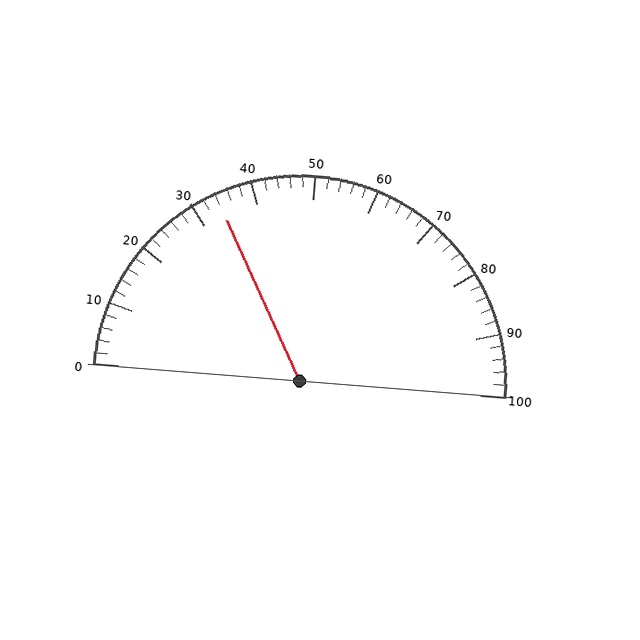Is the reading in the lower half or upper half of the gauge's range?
The reading is in the lower half of the range (0 to 100).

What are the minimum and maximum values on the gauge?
The gauge ranges from 0 to 100.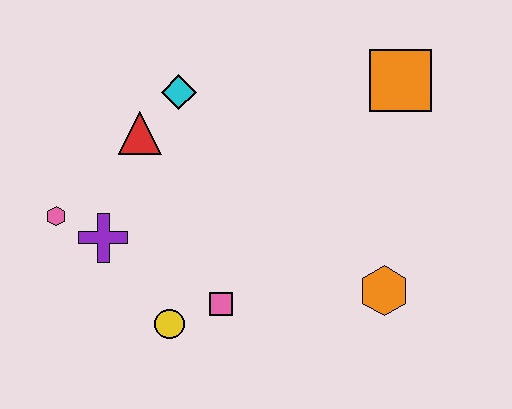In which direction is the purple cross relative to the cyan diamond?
The purple cross is below the cyan diamond.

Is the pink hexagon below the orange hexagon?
No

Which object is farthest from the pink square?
The orange square is farthest from the pink square.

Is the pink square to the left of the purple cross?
No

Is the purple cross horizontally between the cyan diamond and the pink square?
No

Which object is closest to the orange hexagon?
The pink square is closest to the orange hexagon.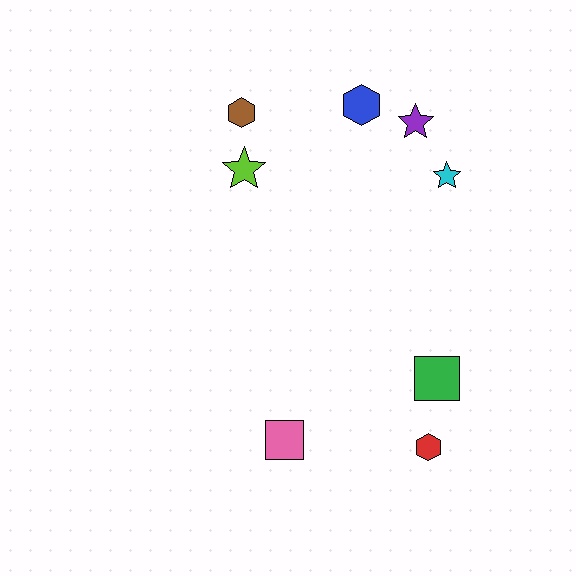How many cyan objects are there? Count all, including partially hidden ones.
There is 1 cyan object.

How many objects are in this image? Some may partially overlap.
There are 8 objects.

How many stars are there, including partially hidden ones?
There are 3 stars.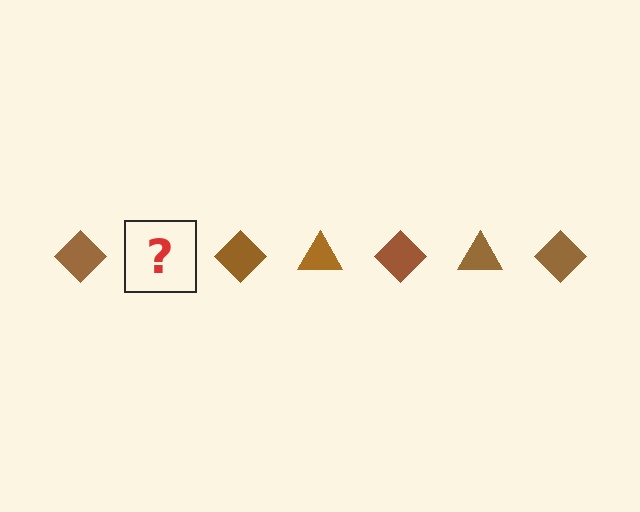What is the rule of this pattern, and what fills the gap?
The rule is that the pattern cycles through diamond, triangle shapes in brown. The gap should be filled with a brown triangle.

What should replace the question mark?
The question mark should be replaced with a brown triangle.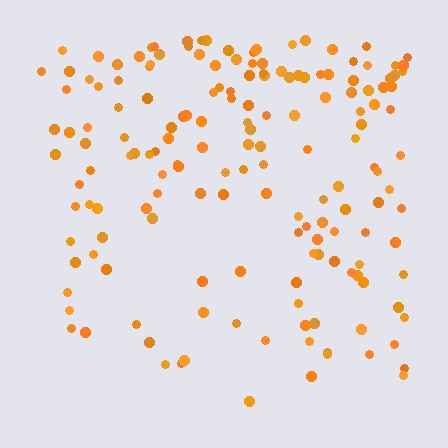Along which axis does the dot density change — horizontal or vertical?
Vertical.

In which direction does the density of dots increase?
From bottom to top, with the top side densest.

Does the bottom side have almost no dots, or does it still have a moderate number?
Still a moderate number, just noticeably fewer than the top.